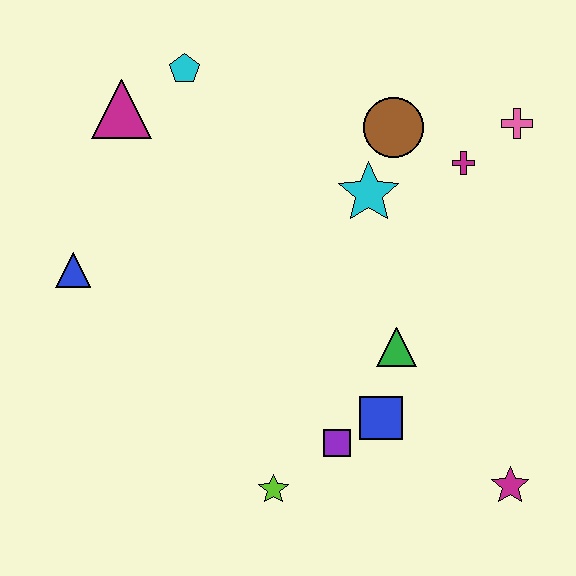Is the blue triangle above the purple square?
Yes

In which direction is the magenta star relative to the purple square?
The magenta star is to the right of the purple square.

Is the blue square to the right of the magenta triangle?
Yes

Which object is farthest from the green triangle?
The magenta triangle is farthest from the green triangle.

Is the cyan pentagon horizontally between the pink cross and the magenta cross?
No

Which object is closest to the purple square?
The blue square is closest to the purple square.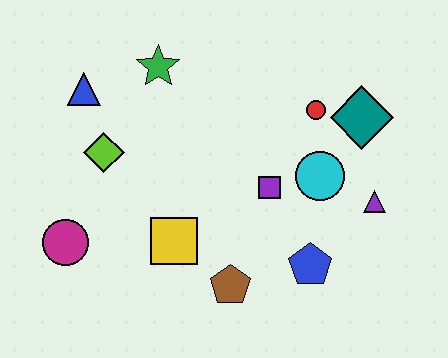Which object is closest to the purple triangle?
The cyan circle is closest to the purple triangle.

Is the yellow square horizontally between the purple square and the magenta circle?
Yes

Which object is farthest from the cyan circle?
The magenta circle is farthest from the cyan circle.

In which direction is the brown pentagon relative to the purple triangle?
The brown pentagon is to the left of the purple triangle.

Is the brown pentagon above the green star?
No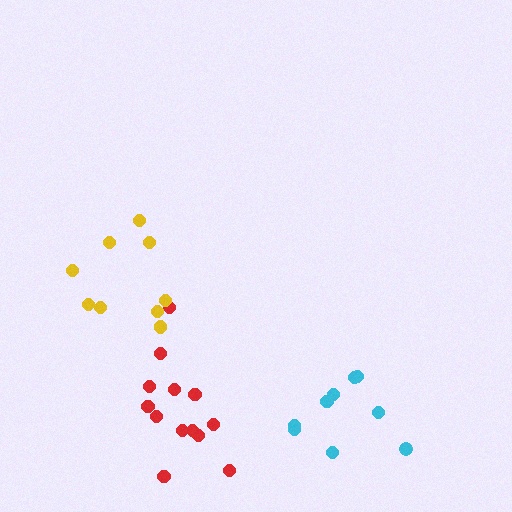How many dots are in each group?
Group 1: 13 dots, Group 2: 9 dots, Group 3: 9 dots (31 total).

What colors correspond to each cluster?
The clusters are colored: red, yellow, cyan.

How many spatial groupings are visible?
There are 3 spatial groupings.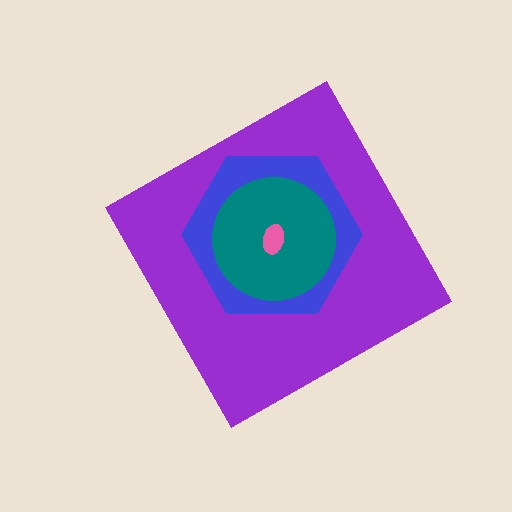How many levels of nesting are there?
4.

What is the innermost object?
The pink ellipse.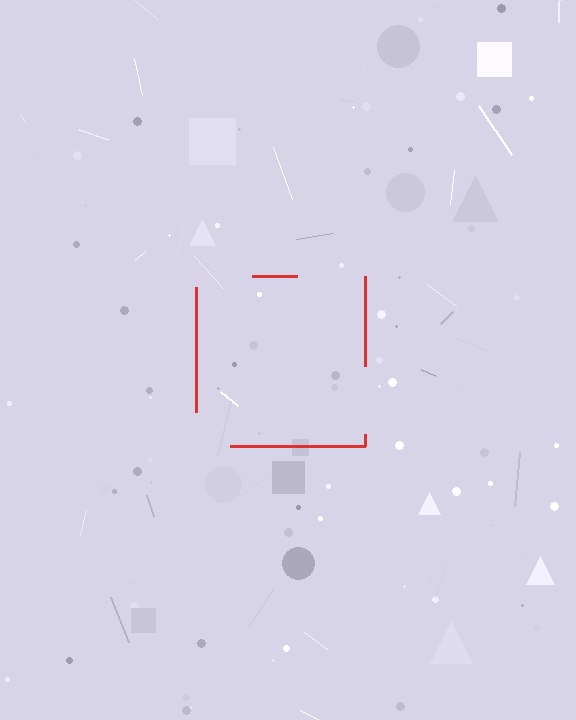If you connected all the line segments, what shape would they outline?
They would outline a square.